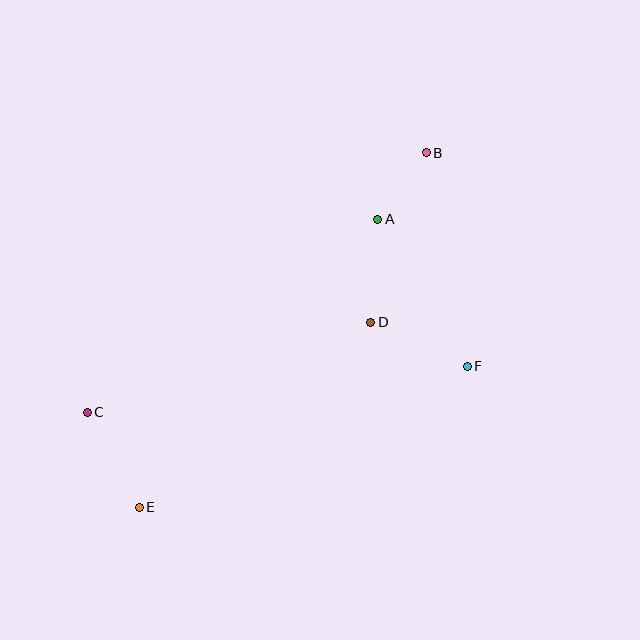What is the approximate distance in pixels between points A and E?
The distance between A and E is approximately 374 pixels.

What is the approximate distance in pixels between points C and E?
The distance between C and E is approximately 109 pixels.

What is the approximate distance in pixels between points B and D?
The distance between B and D is approximately 179 pixels.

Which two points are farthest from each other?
Points B and E are farthest from each other.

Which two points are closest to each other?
Points A and B are closest to each other.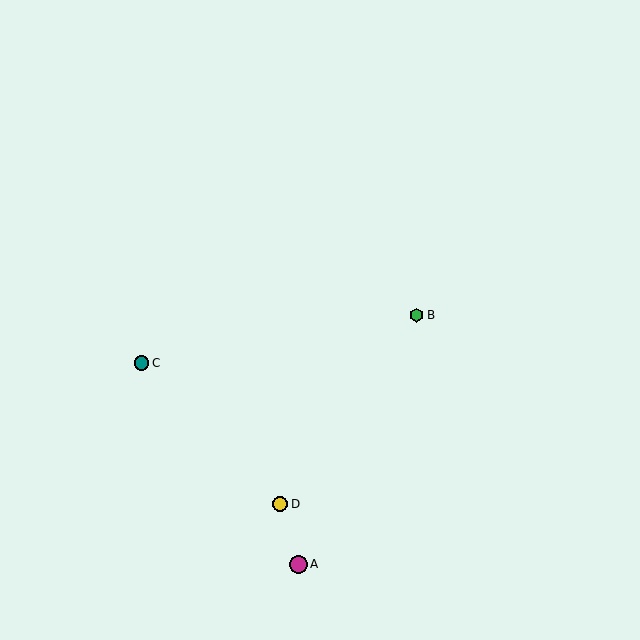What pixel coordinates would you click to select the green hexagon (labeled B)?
Click at (417, 315) to select the green hexagon B.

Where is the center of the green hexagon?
The center of the green hexagon is at (417, 315).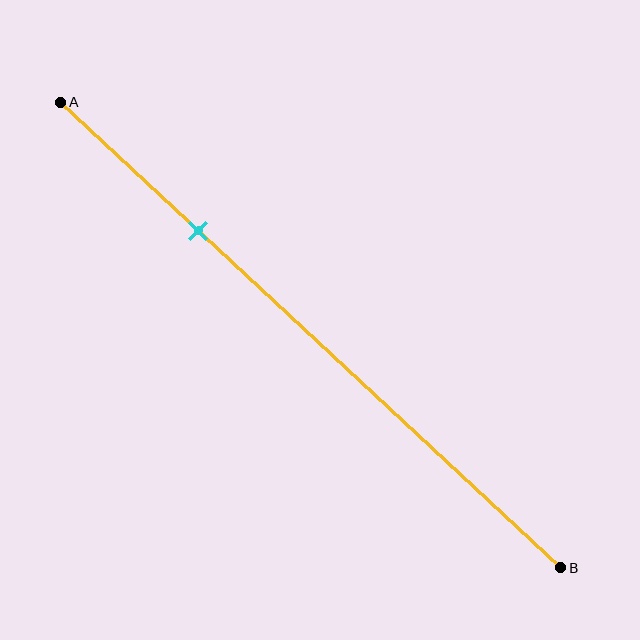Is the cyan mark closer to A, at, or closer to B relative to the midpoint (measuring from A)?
The cyan mark is closer to point A than the midpoint of segment AB.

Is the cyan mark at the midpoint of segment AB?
No, the mark is at about 30% from A, not at the 50% midpoint.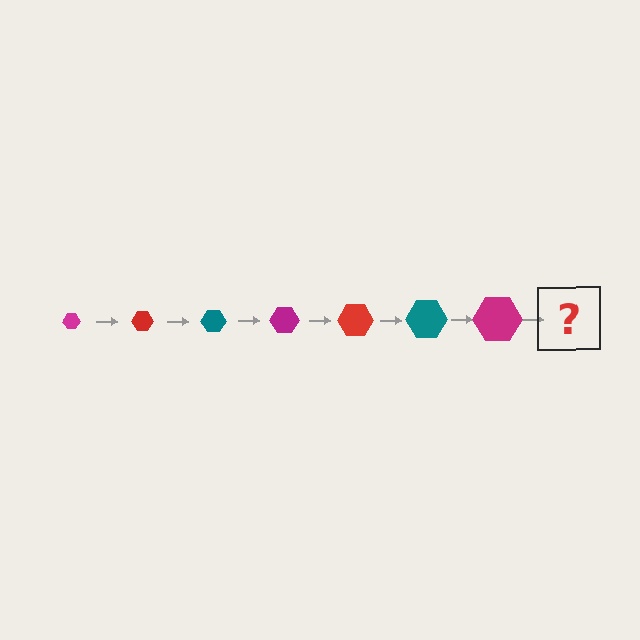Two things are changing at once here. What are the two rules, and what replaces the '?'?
The two rules are that the hexagon grows larger each step and the color cycles through magenta, red, and teal. The '?' should be a red hexagon, larger than the previous one.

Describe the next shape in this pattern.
It should be a red hexagon, larger than the previous one.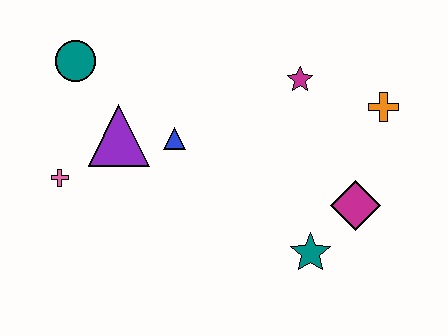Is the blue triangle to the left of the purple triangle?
No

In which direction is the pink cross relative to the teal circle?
The pink cross is below the teal circle.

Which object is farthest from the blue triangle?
The orange cross is farthest from the blue triangle.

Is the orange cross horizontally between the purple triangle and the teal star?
No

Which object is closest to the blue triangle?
The purple triangle is closest to the blue triangle.